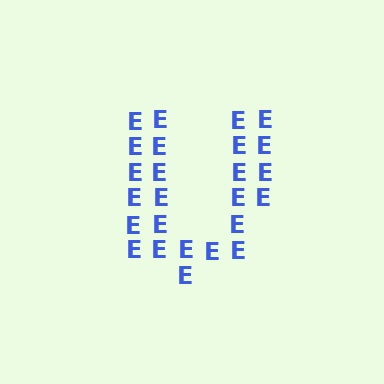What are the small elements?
The small elements are letter E's.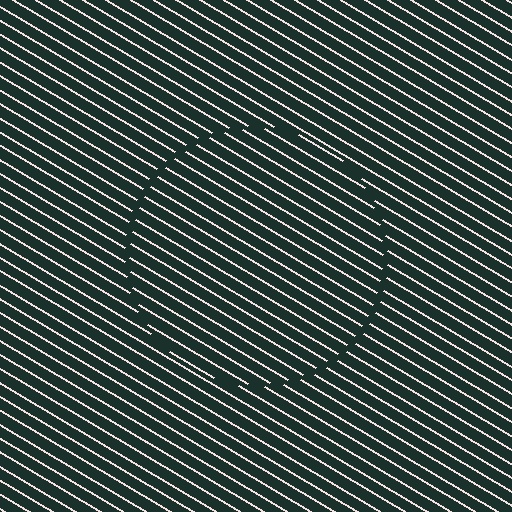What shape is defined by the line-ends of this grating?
An illusory circle. The interior of the shape contains the same grating, shifted by half a period — the contour is defined by the phase discontinuity where line-ends from the inner and outer gratings abut.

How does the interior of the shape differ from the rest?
The interior of the shape contains the same grating, shifted by half a period — the contour is defined by the phase discontinuity where line-ends from the inner and outer gratings abut.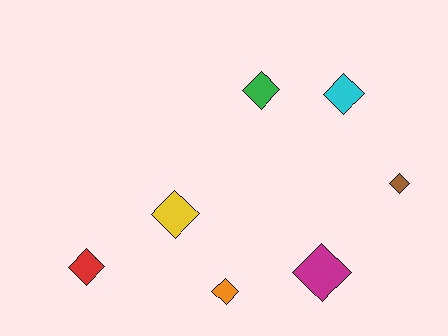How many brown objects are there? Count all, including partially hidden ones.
There is 1 brown object.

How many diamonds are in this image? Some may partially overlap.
There are 7 diamonds.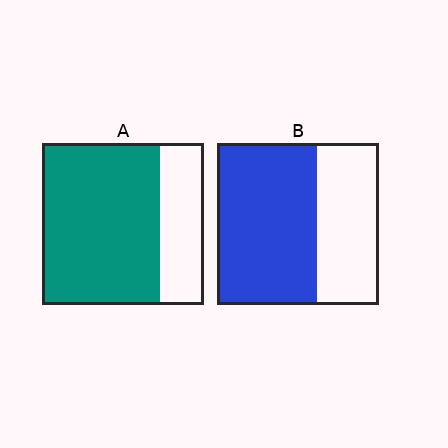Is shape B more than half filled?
Yes.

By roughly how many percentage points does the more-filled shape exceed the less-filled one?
By roughly 10 percentage points (A over B).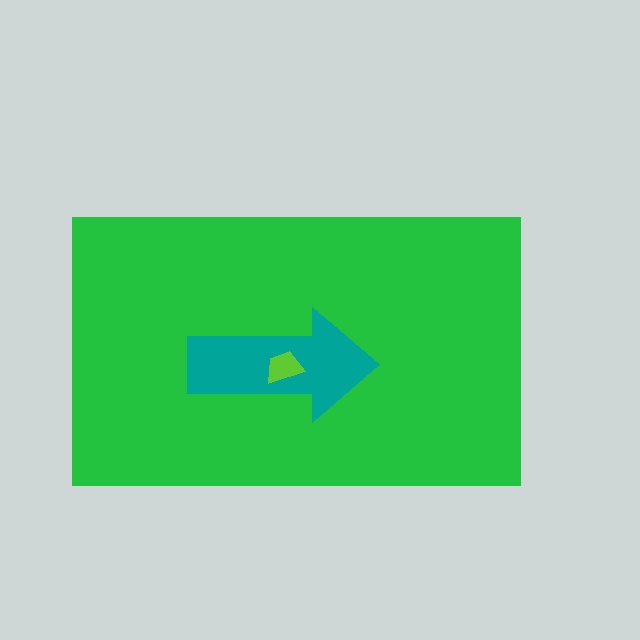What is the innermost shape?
The lime trapezoid.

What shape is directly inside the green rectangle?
The teal arrow.